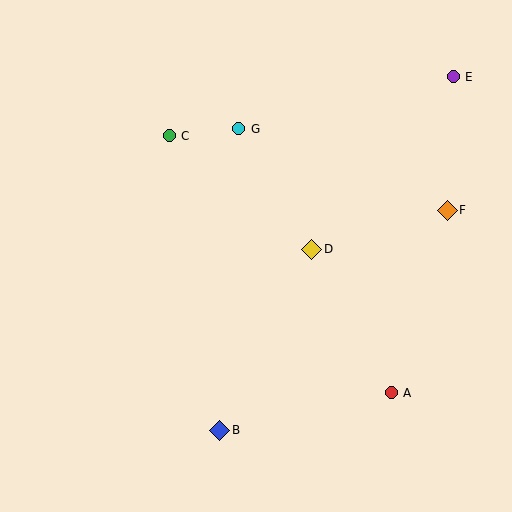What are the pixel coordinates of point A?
Point A is at (391, 393).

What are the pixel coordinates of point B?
Point B is at (220, 430).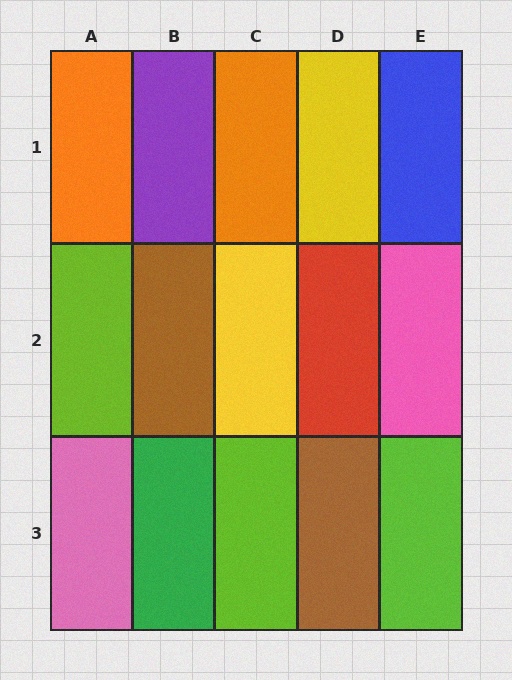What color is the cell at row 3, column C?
Lime.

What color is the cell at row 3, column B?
Green.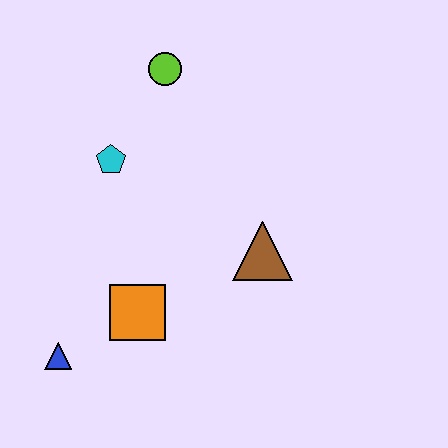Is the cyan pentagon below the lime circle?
Yes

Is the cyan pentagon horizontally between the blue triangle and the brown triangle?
Yes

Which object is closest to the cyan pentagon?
The lime circle is closest to the cyan pentagon.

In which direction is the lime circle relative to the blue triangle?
The lime circle is above the blue triangle.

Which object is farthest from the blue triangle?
The lime circle is farthest from the blue triangle.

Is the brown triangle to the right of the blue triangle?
Yes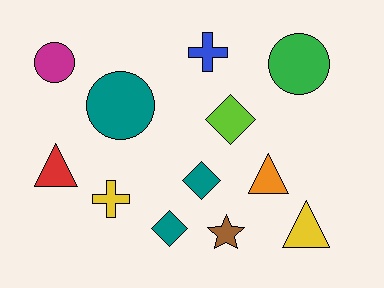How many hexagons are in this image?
There are no hexagons.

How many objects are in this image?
There are 12 objects.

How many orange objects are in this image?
There is 1 orange object.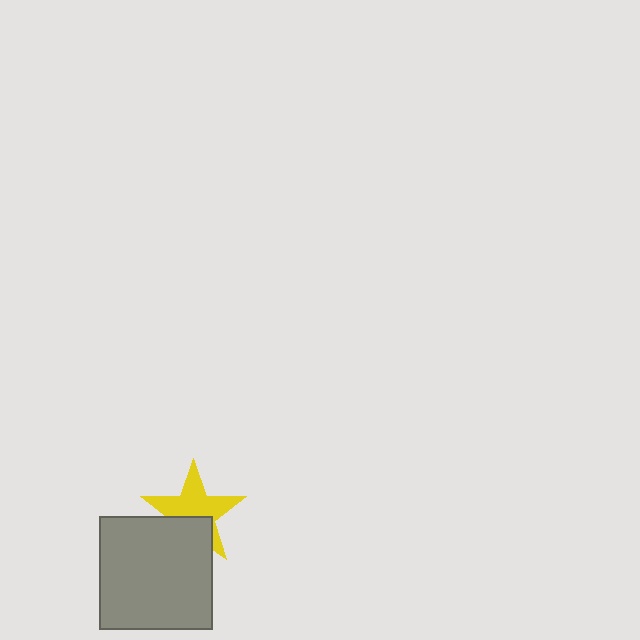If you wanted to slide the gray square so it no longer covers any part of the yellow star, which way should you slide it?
Slide it down — that is the most direct way to separate the two shapes.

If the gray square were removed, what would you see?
You would see the complete yellow star.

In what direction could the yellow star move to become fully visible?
The yellow star could move up. That would shift it out from behind the gray square entirely.